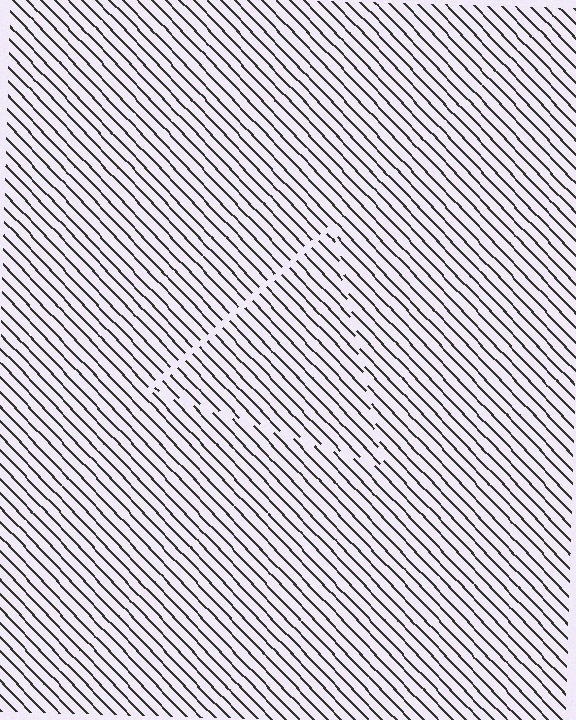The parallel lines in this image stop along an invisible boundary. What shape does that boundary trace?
An illusory triangle. The interior of the shape contains the same grating, shifted by half a period — the contour is defined by the phase discontinuity where line-ends from the inner and outer gratings abut.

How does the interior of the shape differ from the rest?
The interior of the shape contains the same grating, shifted by half a period — the contour is defined by the phase discontinuity where line-ends from the inner and outer gratings abut.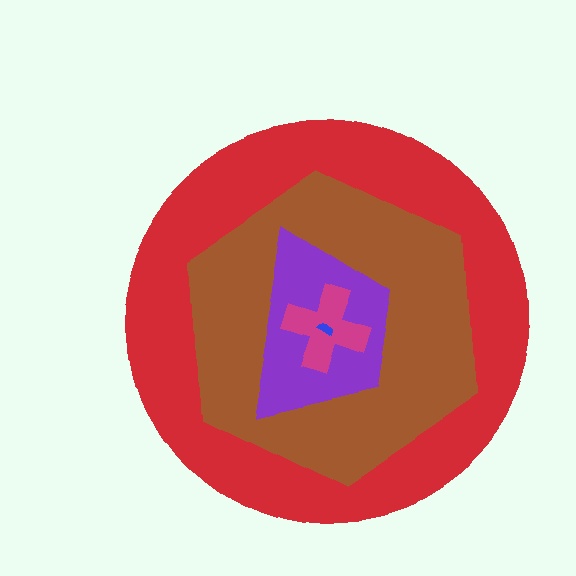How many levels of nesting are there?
5.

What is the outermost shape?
The red circle.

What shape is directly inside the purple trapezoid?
The magenta cross.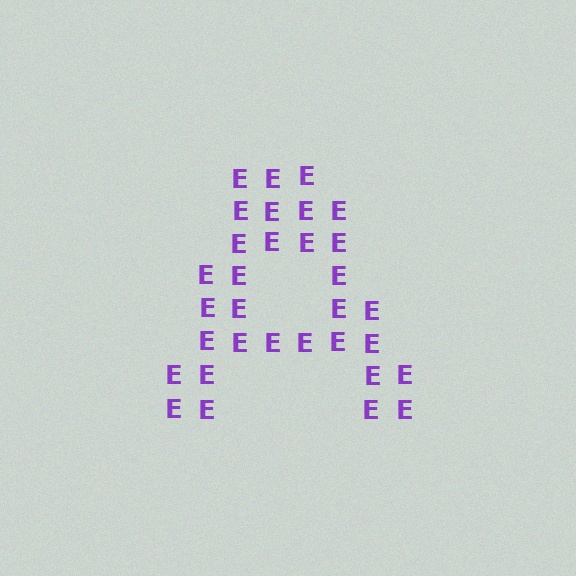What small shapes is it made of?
It is made of small letter E's.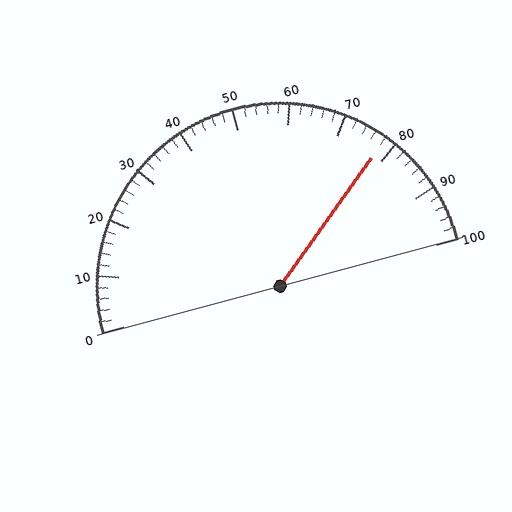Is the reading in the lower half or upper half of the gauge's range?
The reading is in the upper half of the range (0 to 100).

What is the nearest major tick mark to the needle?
The nearest major tick mark is 80.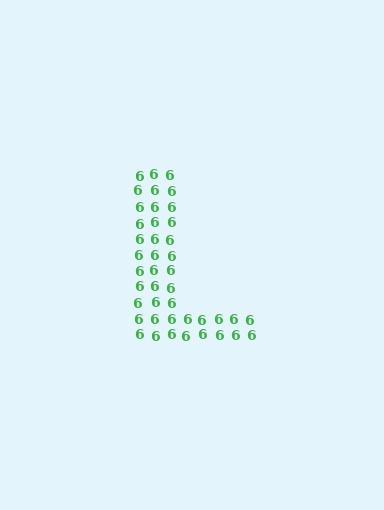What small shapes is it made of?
It is made of small digit 6's.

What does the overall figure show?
The overall figure shows the letter L.